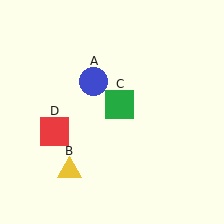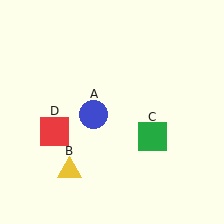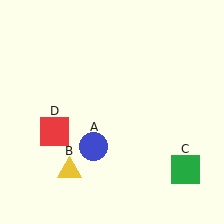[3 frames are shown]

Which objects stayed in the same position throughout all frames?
Yellow triangle (object B) and red square (object D) remained stationary.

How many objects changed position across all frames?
2 objects changed position: blue circle (object A), green square (object C).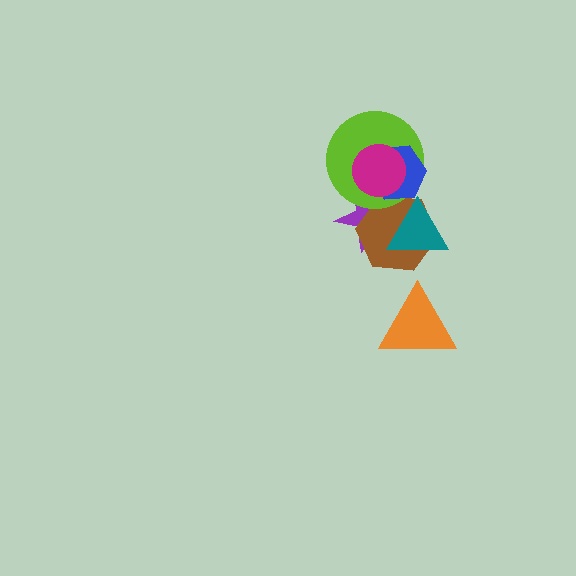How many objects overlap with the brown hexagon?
4 objects overlap with the brown hexagon.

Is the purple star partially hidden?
Yes, it is partially covered by another shape.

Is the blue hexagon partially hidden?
Yes, it is partially covered by another shape.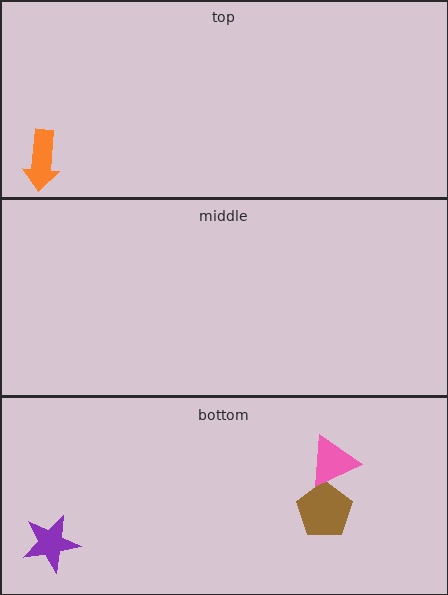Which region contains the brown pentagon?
The bottom region.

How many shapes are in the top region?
1.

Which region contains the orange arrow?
The top region.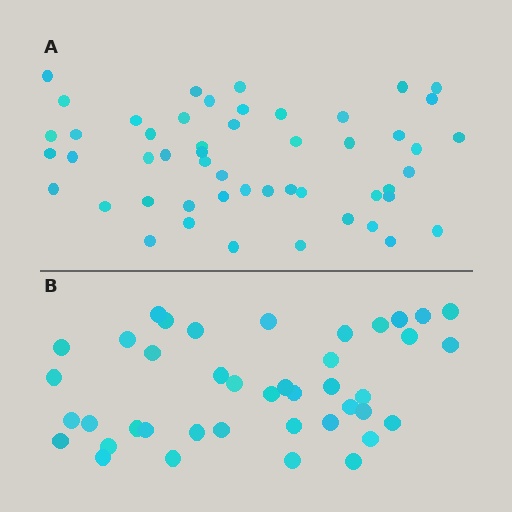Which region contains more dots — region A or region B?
Region A (the top region) has more dots.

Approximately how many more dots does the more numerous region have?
Region A has roughly 10 or so more dots than region B.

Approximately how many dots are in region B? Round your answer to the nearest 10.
About 40 dots. (The exact count is 41, which rounds to 40.)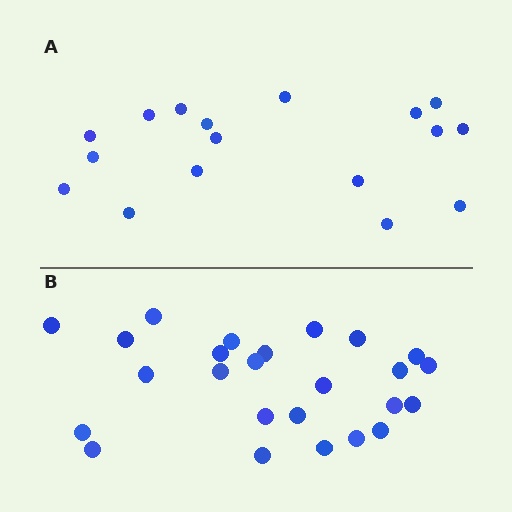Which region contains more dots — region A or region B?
Region B (the bottom region) has more dots.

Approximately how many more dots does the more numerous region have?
Region B has roughly 8 or so more dots than region A.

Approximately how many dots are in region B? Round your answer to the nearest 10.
About 20 dots. (The exact count is 25, which rounds to 20.)